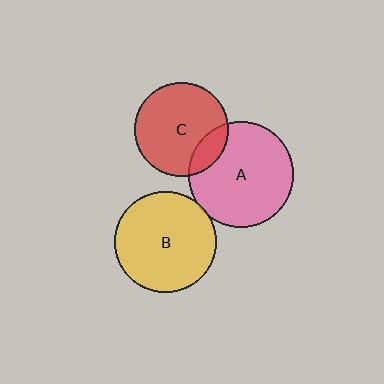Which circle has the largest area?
Circle A (pink).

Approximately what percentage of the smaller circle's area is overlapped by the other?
Approximately 15%.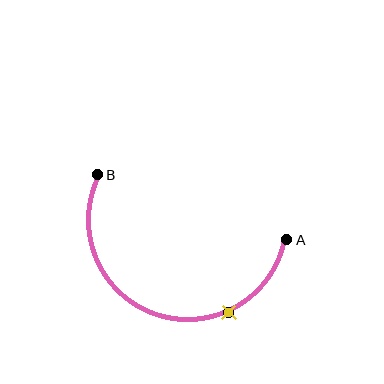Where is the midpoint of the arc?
The arc midpoint is the point on the curve farthest from the straight line joining A and B. It sits below that line.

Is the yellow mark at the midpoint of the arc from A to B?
No. The yellow mark lies on the arc but is closer to endpoint A. The arc midpoint would be at the point on the curve equidistant along the arc from both A and B.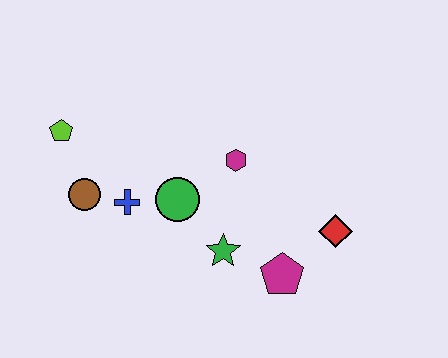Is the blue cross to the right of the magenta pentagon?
No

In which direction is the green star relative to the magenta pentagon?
The green star is to the left of the magenta pentagon.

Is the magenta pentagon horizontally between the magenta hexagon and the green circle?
No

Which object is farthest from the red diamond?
The lime pentagon is farthest from the red diamond.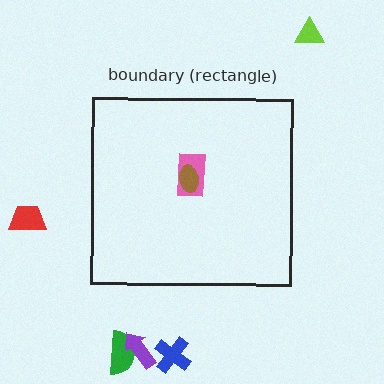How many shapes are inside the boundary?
2 inside, 5 outside.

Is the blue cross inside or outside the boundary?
Outside.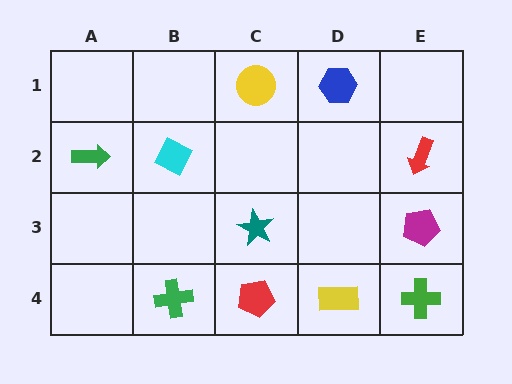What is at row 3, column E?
A magenta pentagon.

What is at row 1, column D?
A blue hexagon.